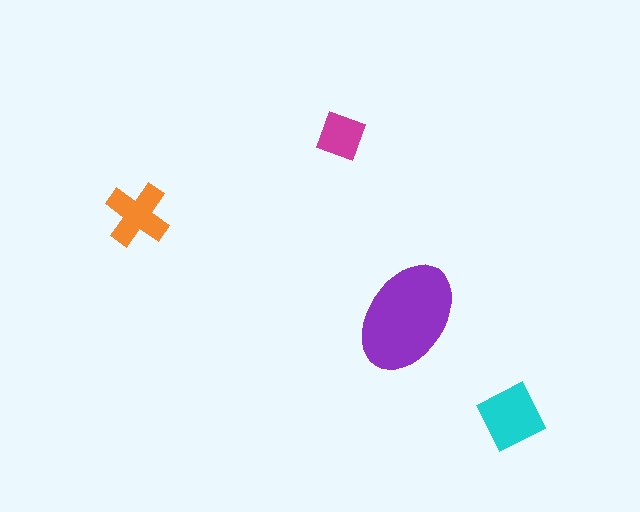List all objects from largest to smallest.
The purple ellipse, the cyan diamond, the orange cross, the magenta square.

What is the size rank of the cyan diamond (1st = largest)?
2nd.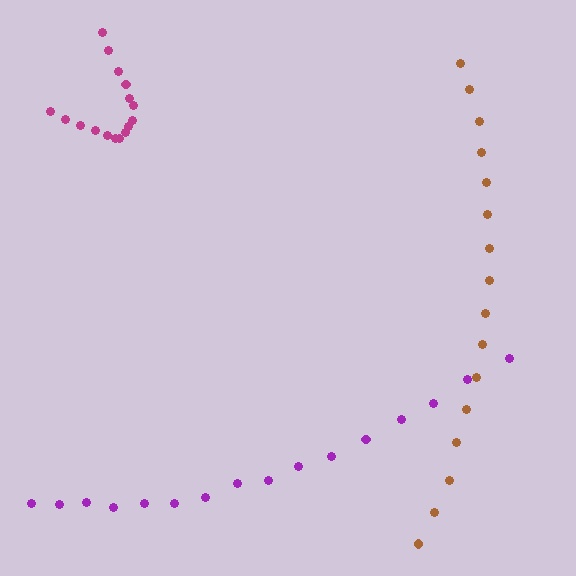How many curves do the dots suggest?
There are 3 distinct paths.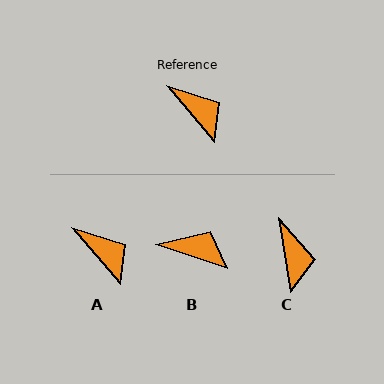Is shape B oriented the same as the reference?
No, it is off by about 32 degrees.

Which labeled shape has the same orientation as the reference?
A.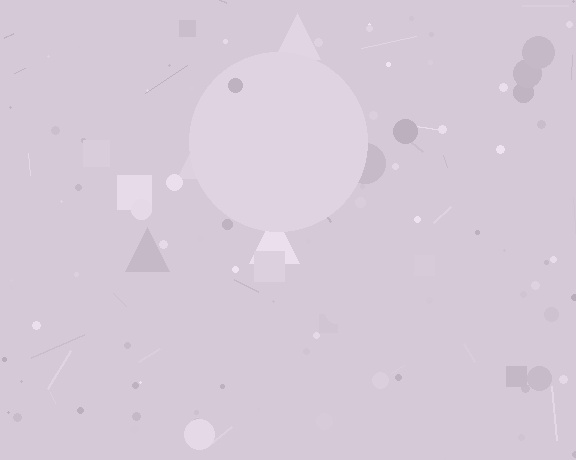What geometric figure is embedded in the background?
A circle is embedded in the background.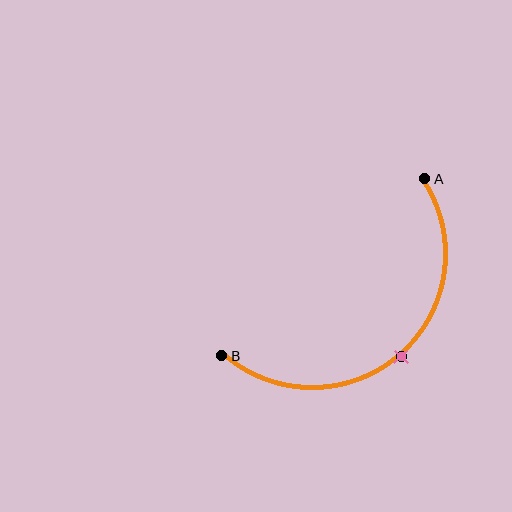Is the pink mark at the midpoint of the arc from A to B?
Yes. The pink mark lies on the arc at equal arc-length from both A and B — it is the arc midpoint.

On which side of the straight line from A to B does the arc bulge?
The arc bulges below and to the right of the straight line connecting A and B.